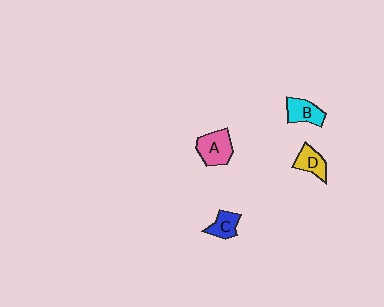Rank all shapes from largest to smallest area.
From largest to smallest: A (pink), B (cyan), D (yellow), C (blue).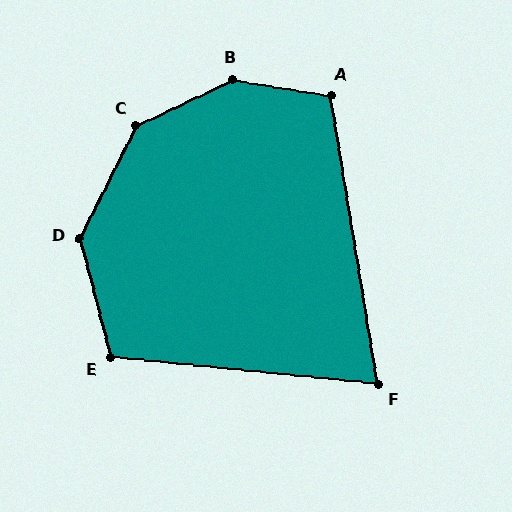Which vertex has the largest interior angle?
B, at approximately 146 degrees.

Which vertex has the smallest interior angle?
F, at approximately 75 degrees.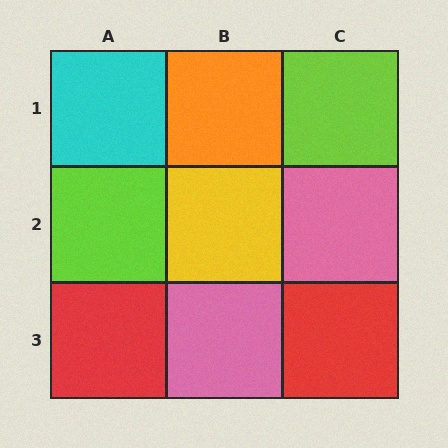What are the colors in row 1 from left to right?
Cyan, orange, lime.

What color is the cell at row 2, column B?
Yellow.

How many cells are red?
2 cells are red.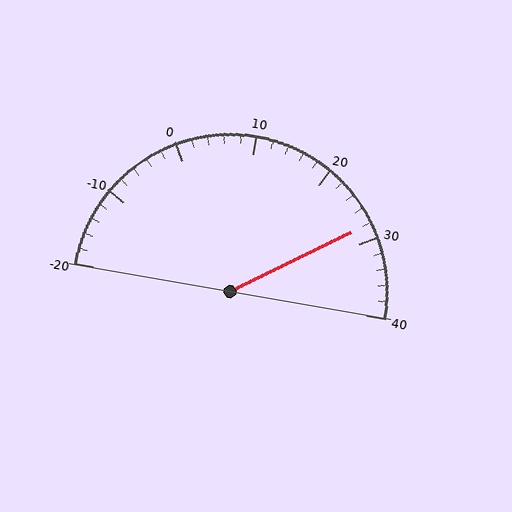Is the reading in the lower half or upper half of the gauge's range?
The reading is in the upper half of the range (-20 to 40).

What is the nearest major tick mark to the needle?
The nearest major tick mark is 30.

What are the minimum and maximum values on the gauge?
The gauge ranges from -20 to 40.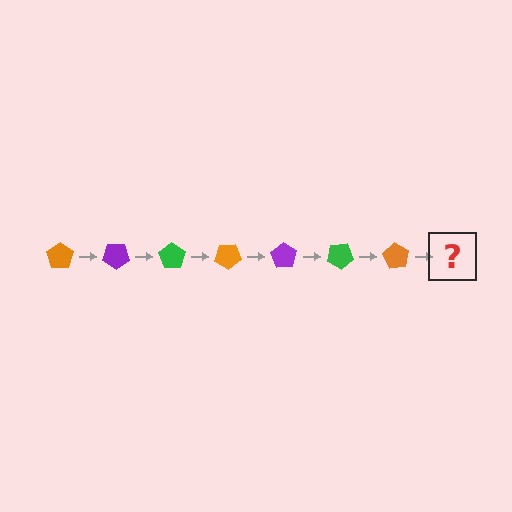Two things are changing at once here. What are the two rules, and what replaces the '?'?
The two rules are that it rotates 35 degrees each step and the color cycles through orange, purple, and green. The '?' should be a purple pentagon, rotated 245 degrees from the start.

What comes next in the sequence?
The next element should be a purple pentagon, rotated 245 degrees from the start.